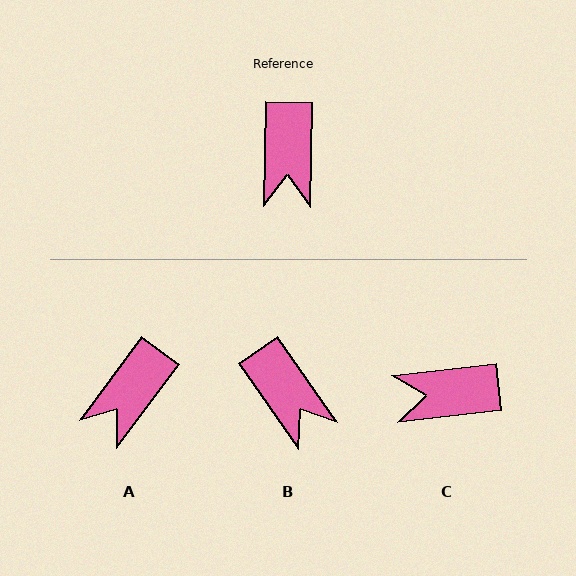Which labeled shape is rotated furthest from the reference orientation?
C, about 82 degrees away.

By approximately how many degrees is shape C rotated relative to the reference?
Approximately 82 degrees clockwise.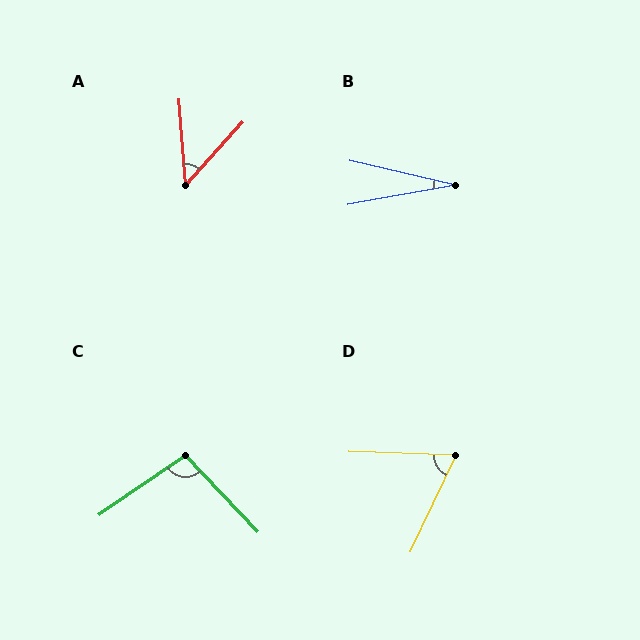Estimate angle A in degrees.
Approximately 47 degrees.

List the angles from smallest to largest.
B (23°), A (47°), D (67°), C (99°).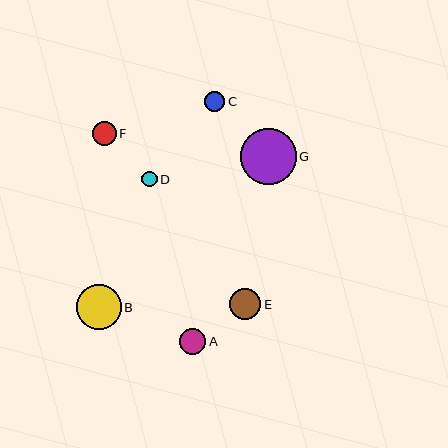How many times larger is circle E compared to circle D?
Circle E is approximately 2.1 times the size of circle D.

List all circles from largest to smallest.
From largest to smallest: G, B, E, A, F, C, D.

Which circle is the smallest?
Circle D is the smallest with a size of approximately 15 pixels.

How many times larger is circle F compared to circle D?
Circle F is approximately 1.5 times the size of circle D.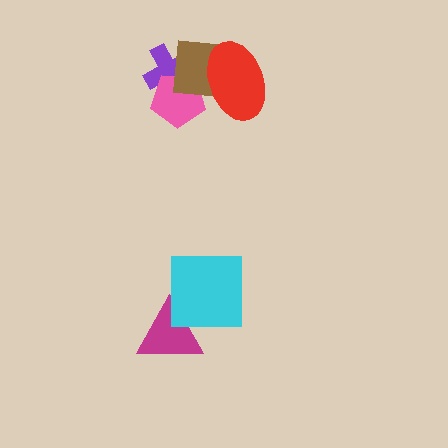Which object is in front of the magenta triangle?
The cyan square is in front of the magenta triangle.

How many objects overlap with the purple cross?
2 objects overlap with the purple cross.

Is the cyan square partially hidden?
No, no other shape covers it.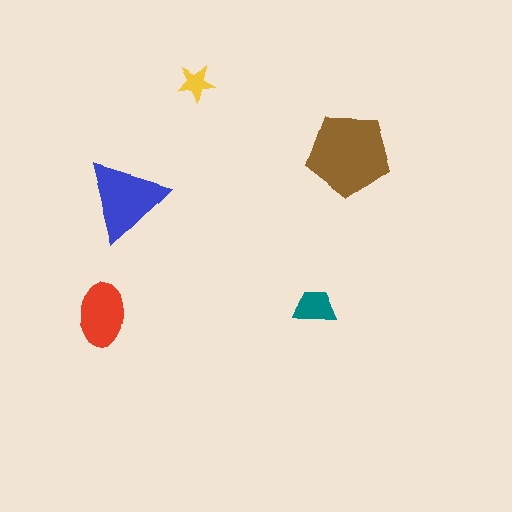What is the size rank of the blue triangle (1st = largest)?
2nd.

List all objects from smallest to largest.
The yellow star, the teal trapezoid, the red ellipse, the blue triangle, the brown pentagon.